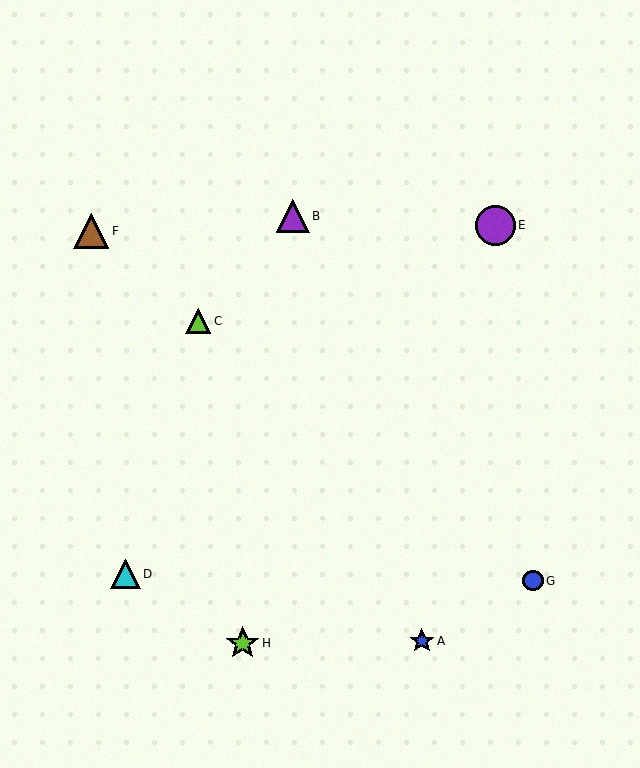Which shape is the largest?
The purple circle (labeled E) is the largest.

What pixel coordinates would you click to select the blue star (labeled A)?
Click at (422, 641) to select the blue star A.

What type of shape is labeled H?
Shape H is a lime star.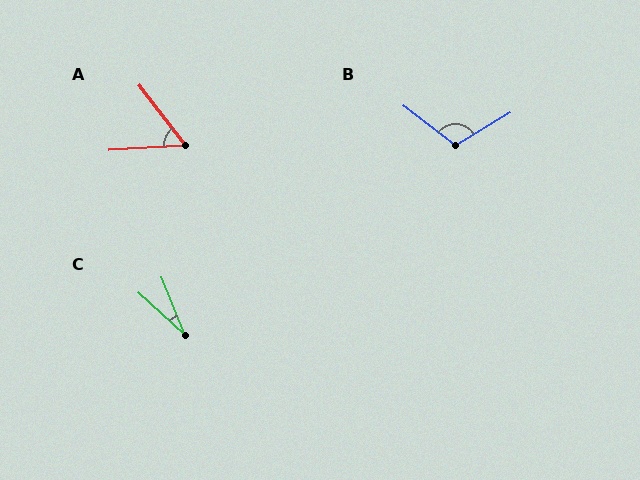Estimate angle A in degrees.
Approximately 55 degrees.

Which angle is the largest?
B, at approximately 112 degrees.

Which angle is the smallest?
C, at approximately 26 degrees.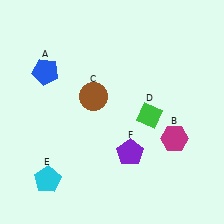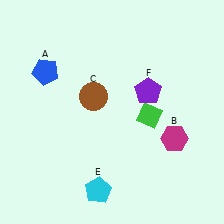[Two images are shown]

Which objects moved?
The objects that moved are: the cyan pentagon (E), the purple pentagon (F).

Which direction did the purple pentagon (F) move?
The purple pentagon (F) moved up.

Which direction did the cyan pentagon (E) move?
The cyan pentagon (E) moved right.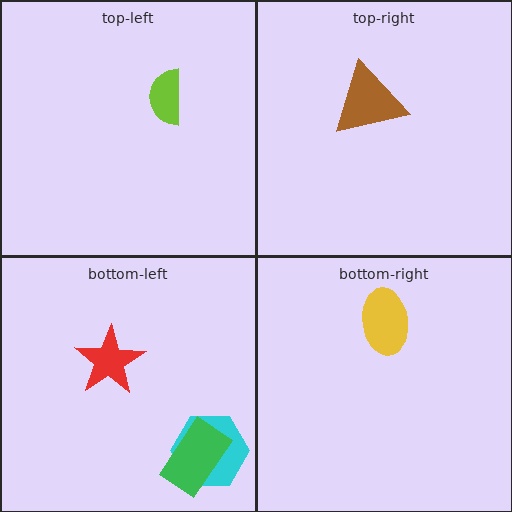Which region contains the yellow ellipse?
The bottom-right region.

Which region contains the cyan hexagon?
The bottom-left region.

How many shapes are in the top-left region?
1.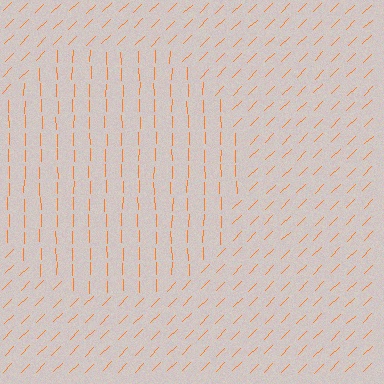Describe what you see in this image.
The image is filled with small orange line segments. A circle region in the image has lines oriented differently from the surrounding lines, creating a visible texture boundary.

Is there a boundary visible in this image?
Yes, there is a texture boundary formed by a change in line orientation.